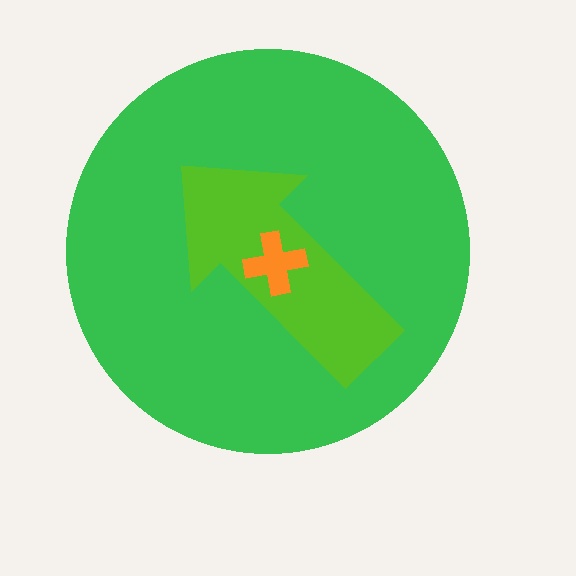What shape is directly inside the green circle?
The lime arrow.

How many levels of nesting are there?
3.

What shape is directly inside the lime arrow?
The orange cross.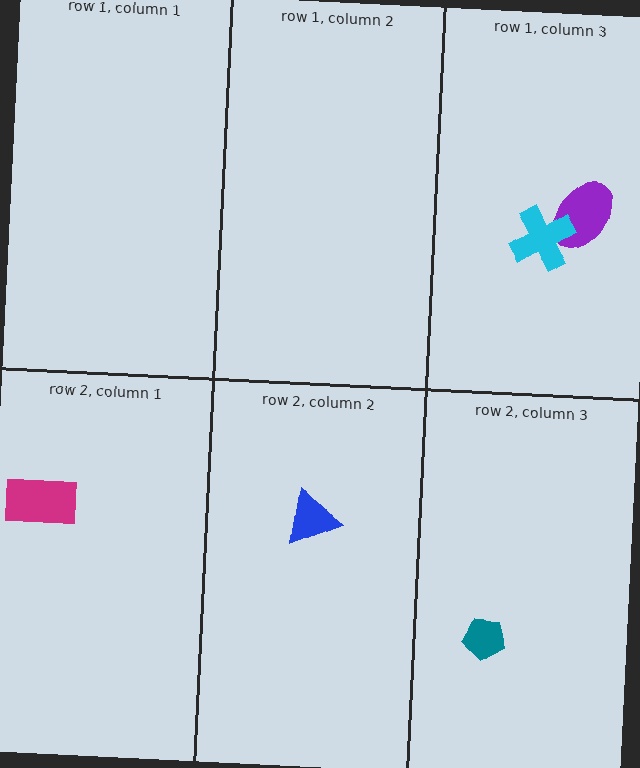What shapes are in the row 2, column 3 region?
The teal pentagon.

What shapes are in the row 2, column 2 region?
The blue triangle.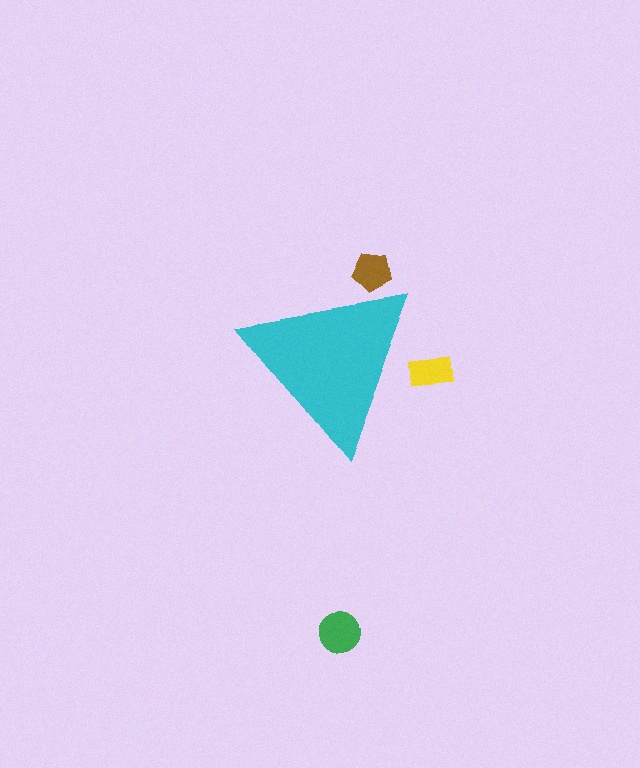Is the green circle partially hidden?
No, the green circle is fully visible.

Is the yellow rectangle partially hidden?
Yes, the yellow rectangle is partially hidden behind the cyan triangle.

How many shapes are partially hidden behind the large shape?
2 shapes are partially hidden.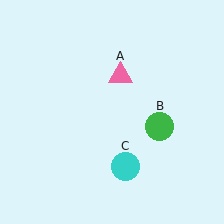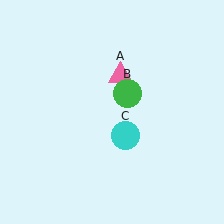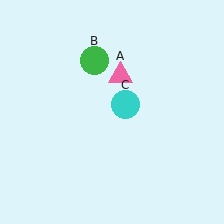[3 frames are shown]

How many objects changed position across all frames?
2 objects changed position: green circle (object B), cyan circle (object C).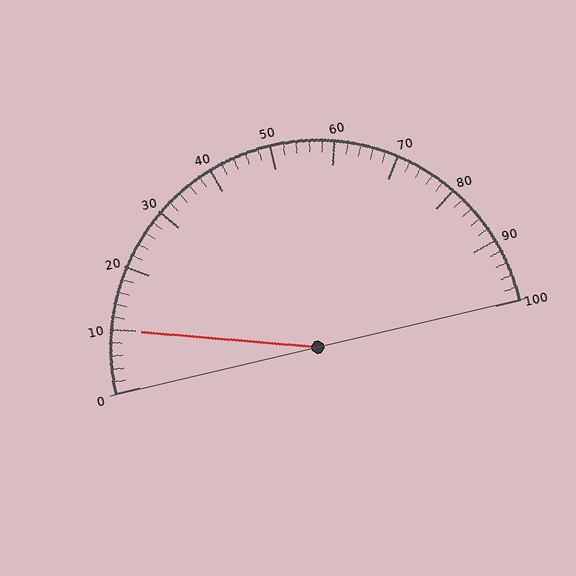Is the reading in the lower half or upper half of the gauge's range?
The reading is in the lower half of the range (0 to 100).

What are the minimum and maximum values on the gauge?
The gauge ranges from 0 to 100.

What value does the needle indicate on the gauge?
The needle indicates approximately 10.